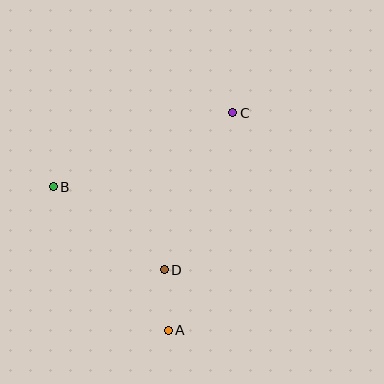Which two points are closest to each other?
Points A and D are closest to each other.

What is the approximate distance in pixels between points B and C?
The distance between B and C is approximately 194 pixels.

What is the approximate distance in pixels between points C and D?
The distance between C and D is approximately 171 pixels.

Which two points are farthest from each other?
Points A and C are farthest from each other.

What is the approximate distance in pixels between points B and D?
The distance between B and D is approximately 139 pixels.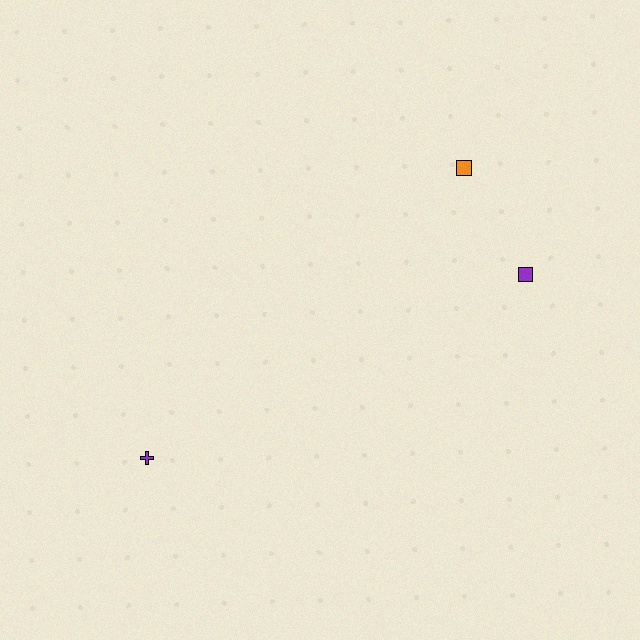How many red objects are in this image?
There are no red objects.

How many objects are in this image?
There are 3 objects.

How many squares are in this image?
There are 2 squares.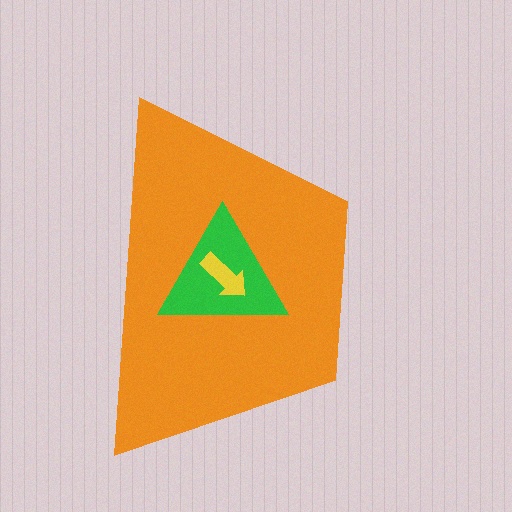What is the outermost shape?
The orange trapezoid.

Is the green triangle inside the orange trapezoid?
Yes.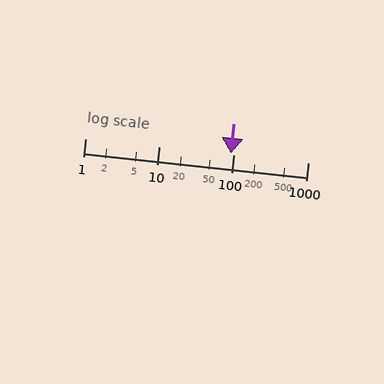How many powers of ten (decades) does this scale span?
The scale spans 3 decades, from 1 to 1000.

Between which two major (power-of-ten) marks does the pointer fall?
The pointer is between 10 and 100.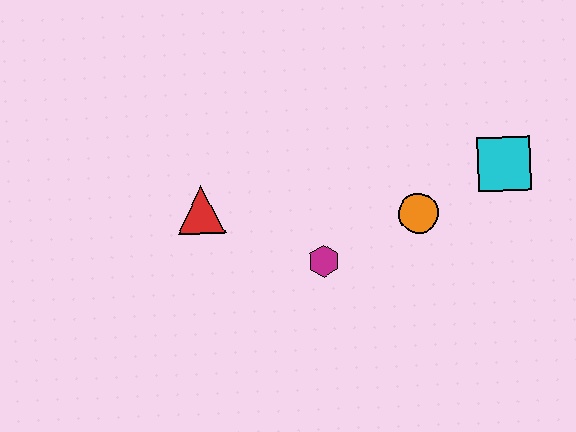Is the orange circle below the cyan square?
Yes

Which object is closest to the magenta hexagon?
The orange circle is closest to the magenta hexagon.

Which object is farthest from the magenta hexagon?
The cyan square is farthest from the magenta hexagon.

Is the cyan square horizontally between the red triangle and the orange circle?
No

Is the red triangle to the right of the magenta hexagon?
No